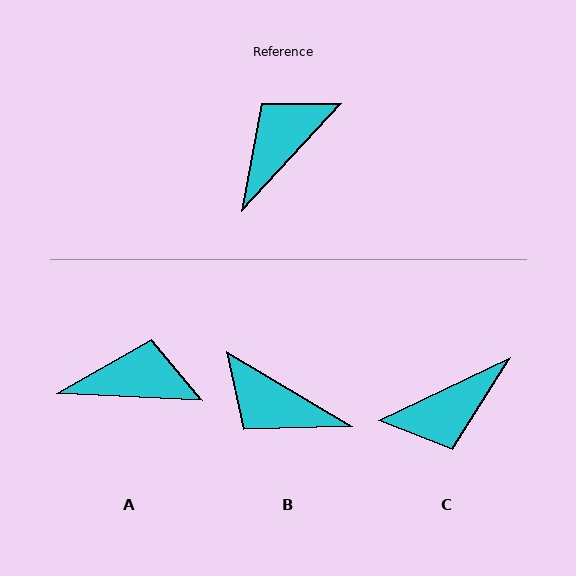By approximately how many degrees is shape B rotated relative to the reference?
Approximately 102 degrees counter-clockwise.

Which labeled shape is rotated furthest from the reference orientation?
C, about 158 degrees away.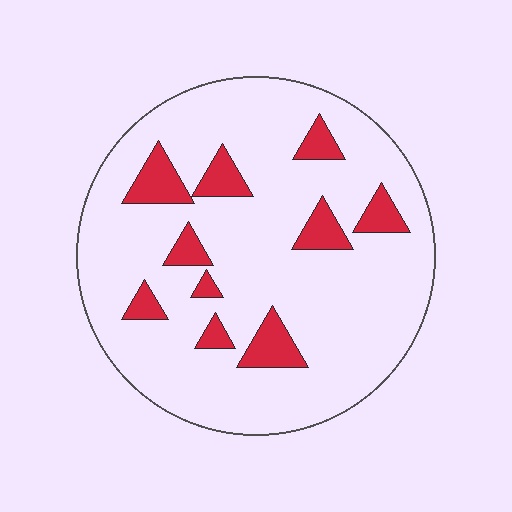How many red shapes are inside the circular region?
10.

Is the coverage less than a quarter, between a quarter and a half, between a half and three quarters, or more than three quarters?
Less than a quarter.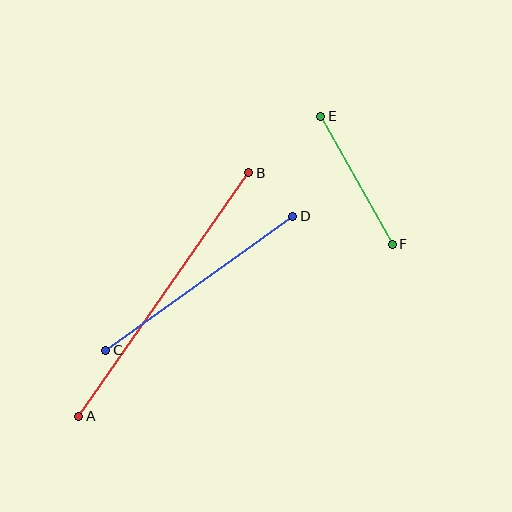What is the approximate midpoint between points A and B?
The midpoint is at approximately (164, 294) pixels.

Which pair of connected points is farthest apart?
Points A and B are farthest apart.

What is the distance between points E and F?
The distance is approximately 147 pixels.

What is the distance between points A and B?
The distance is approximately 297 pixels.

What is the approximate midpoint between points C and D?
The midpoint is at approximately (199, 283) pixels.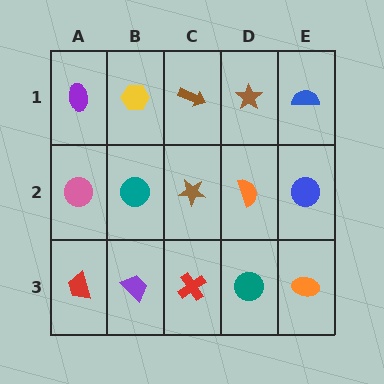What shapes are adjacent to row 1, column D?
An orange semicircle (row 2, column D), a brown arrow (row 1, column C), a blue semicircle (row 1, column E).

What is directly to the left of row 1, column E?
A brown star.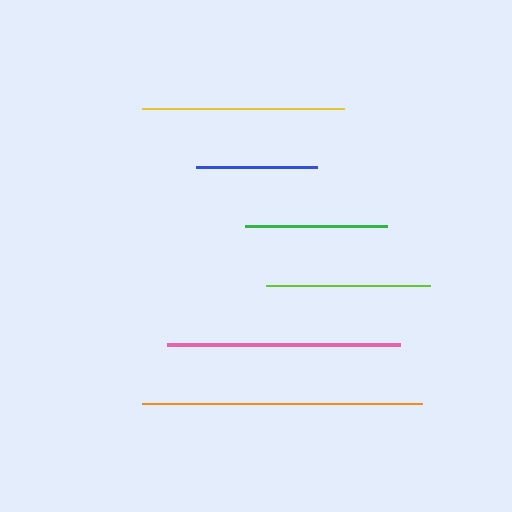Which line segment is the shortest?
The blue line is the shortest at approximately 121 pixels.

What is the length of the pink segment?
The pink segment is approximately 233 pixels long.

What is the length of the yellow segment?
The yellow segment is approximately 202 pixels long.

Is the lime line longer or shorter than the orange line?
The orange line is longer than the lime line.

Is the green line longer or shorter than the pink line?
The pink line is longer than the green line.